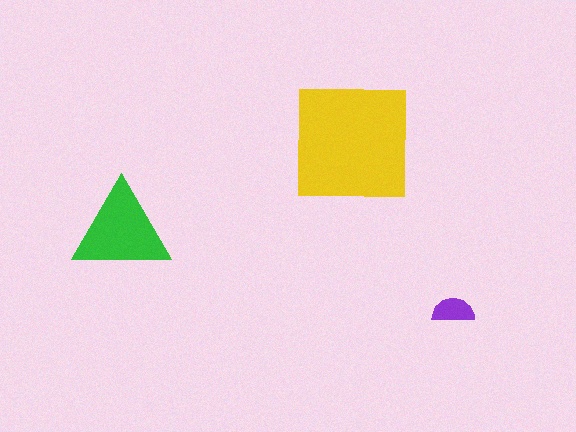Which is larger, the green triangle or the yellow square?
The yellow square.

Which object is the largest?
The yellow square.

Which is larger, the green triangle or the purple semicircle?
The green triangle.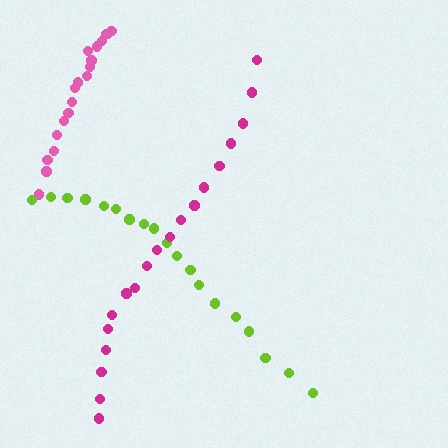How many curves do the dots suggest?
There are 3 distinct paths.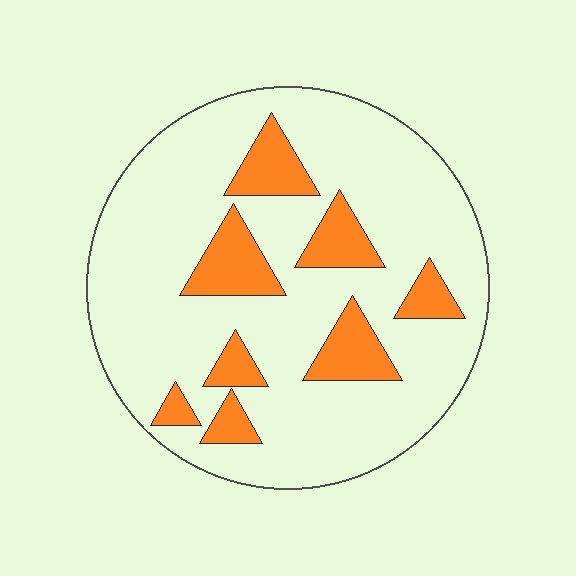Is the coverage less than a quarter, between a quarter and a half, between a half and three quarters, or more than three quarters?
Less than a quarter.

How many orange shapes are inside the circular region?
8.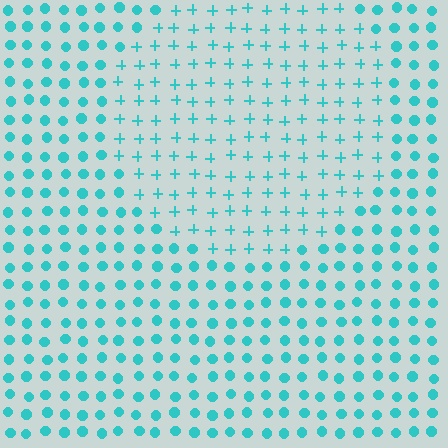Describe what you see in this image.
The image is filled with small cyan elements arranged in a uniform grid. A circle-shaped region contains plus signs, while the surrounding area contains circles. The boundary is defined purely by the change in element shape.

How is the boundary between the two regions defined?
The boundary is defined by a change in element shape: plus signs inside vs. circles outside. All elements share the same color and spacing.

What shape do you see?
I see a circle.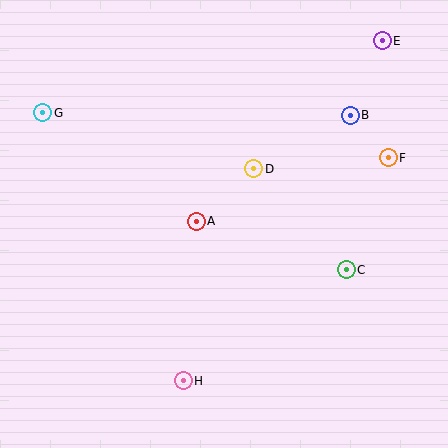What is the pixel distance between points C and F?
The distance between C and F is 120 pixels.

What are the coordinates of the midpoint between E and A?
The midpoint between E and A is at (289, 131).